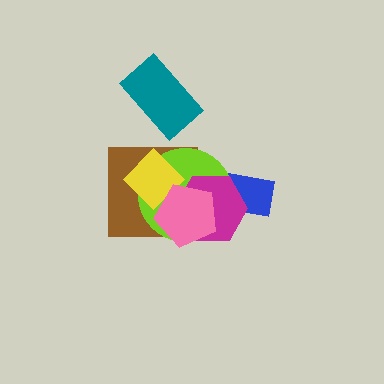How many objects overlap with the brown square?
4 objects overlap with the brown square.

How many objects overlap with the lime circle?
5 objects overlap with the lime circle.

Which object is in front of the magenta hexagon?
The pink pentagon is in front of the magenta hexagon.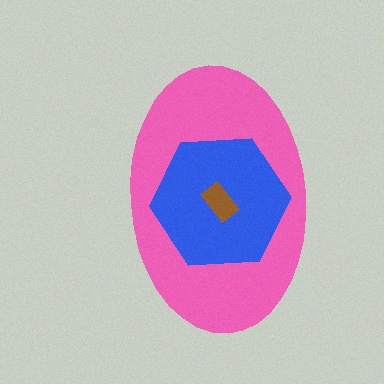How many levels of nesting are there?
3.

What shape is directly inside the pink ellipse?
The blue hexagon.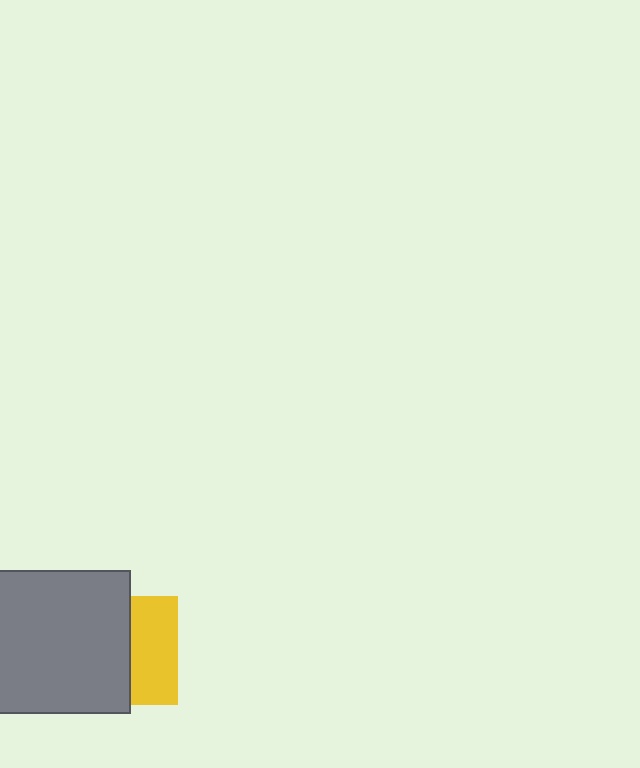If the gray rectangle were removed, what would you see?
You would see the complete yellow square.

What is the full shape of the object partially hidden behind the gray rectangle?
The partially hidden object is a yellow square.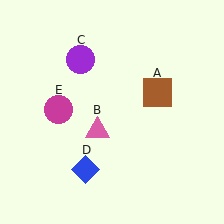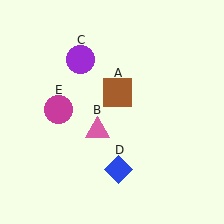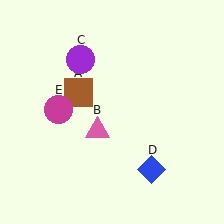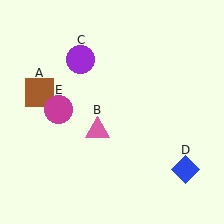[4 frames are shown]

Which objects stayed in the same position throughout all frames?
Pink triangle (object B) and purple circle (object C) and magenta circle (object E) remained stationary.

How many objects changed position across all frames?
2 objects changed position: brown square (object A), blue diamond (object D).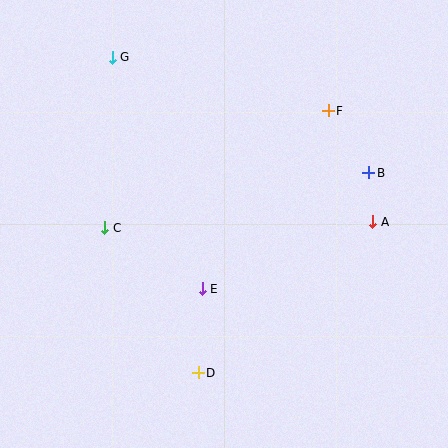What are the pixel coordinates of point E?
Point E is at (202, 289).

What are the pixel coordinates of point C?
Point C is at (105, 228).